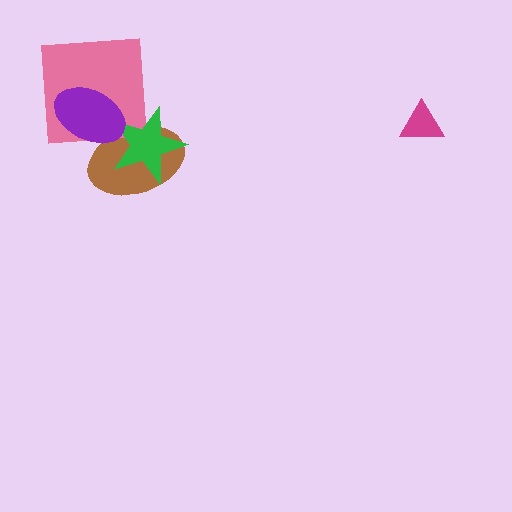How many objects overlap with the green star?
3 objects overlap with the green star.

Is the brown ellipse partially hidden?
Yes, it is partially covered by another shape.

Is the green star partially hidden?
Yes, it is partially covered by another shape.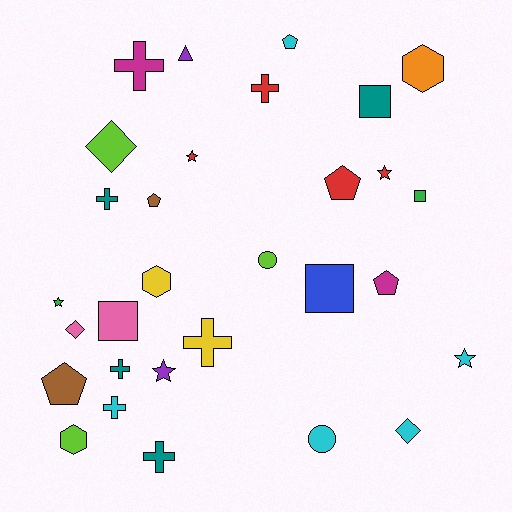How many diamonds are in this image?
There are 3 diamonds.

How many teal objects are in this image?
There are 4 teal objects.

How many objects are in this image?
There are 30 objects.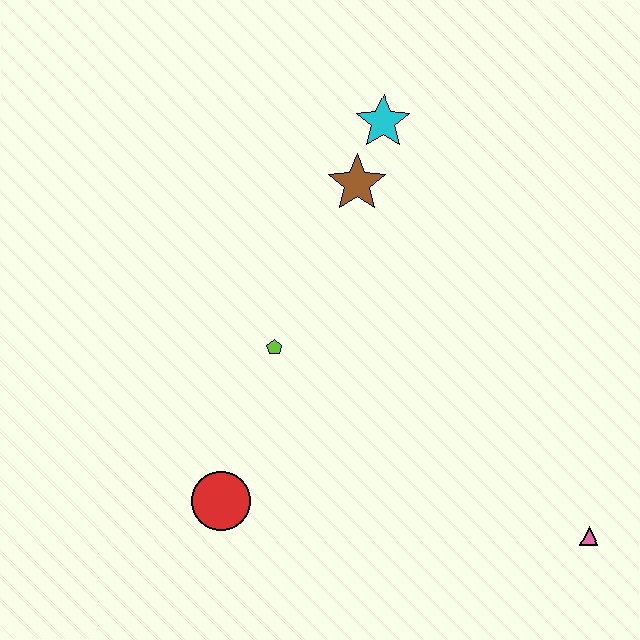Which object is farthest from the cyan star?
The pink triangle is farthest from the cyan star.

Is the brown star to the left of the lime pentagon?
No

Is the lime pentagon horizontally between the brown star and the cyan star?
No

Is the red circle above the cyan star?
No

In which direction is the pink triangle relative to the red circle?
The pink triangle is to the right of the red circle.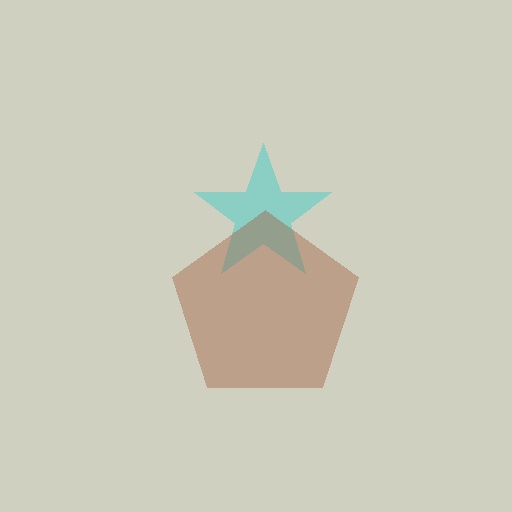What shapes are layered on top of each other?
The layered shapes are: a cyan star, a brown pentagon.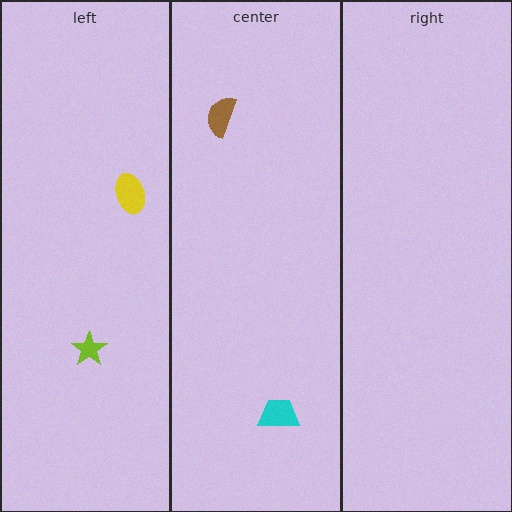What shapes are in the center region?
The cyan trapezoid, the brown semicircle.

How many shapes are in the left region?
2.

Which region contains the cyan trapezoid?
The center region.